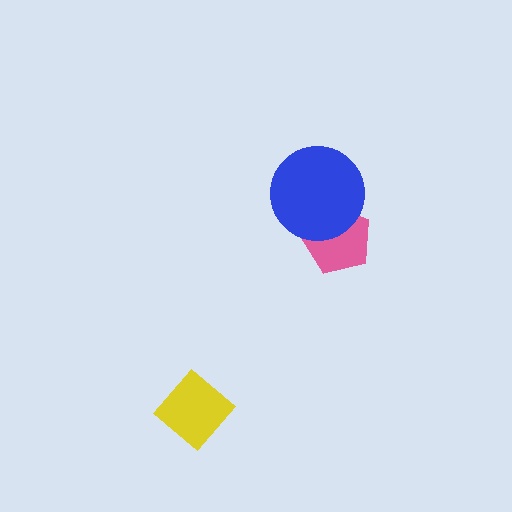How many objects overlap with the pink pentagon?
1 object overlaps with the pink pentagon.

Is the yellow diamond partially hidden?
No, no other shape covers it.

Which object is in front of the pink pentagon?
The blue circle is in front of the pink pentagon.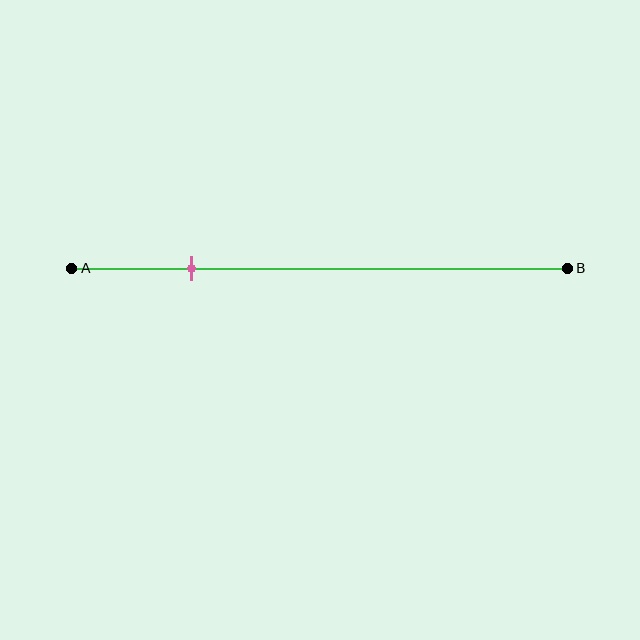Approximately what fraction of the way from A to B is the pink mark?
The pink mark is approximately 25% of the way from A to B.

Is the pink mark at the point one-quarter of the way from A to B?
Yes, the mark is approximately at the one-quarter point.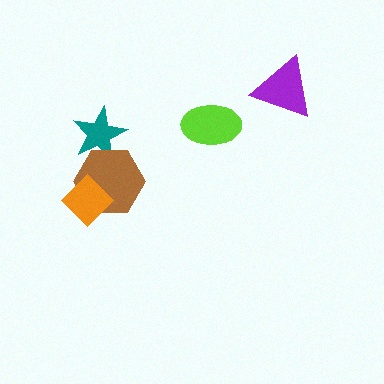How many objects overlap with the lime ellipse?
0 objects overlap with the lime ellipse.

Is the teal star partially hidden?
Yes, it is partially covered by another shape.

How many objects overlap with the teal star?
1 object overlaps with the teal star.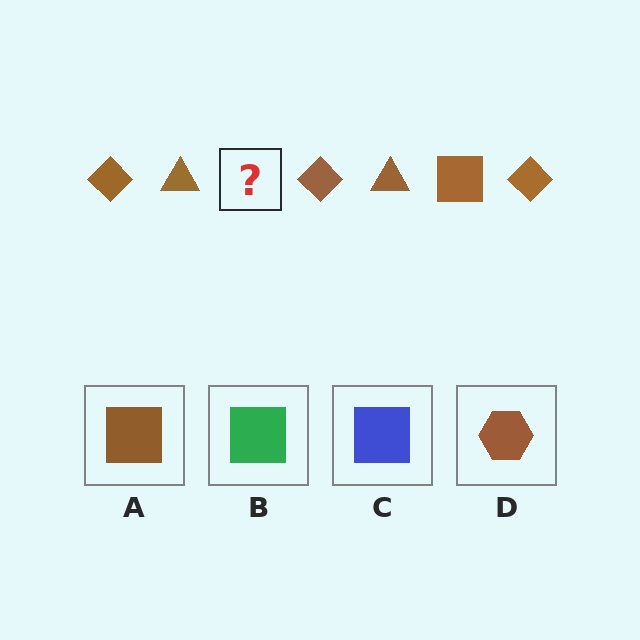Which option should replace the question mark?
Option A.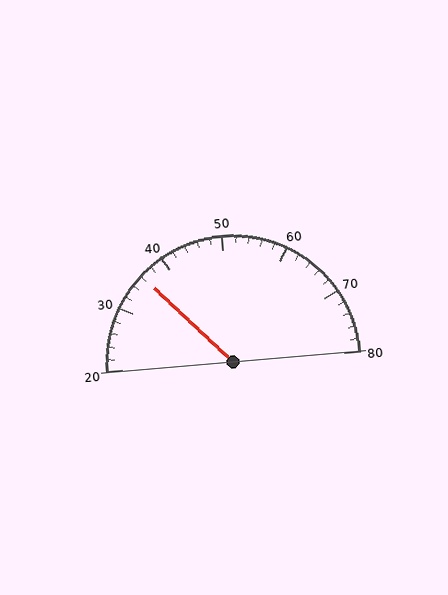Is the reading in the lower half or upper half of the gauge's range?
The reading is in the lower half of the range (20 to 80).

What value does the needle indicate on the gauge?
The needle indicates approximately 36.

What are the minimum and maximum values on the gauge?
The gauge ranges from 20 to 80.